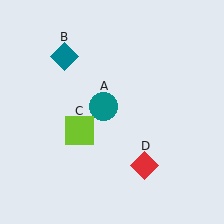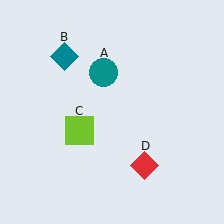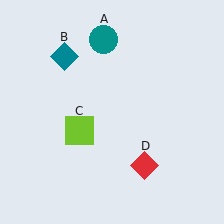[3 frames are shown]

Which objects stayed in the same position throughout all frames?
Teal diamond (object B) and lime square (object C) and red diamond (object D) remained stationary.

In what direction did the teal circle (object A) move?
The teal circle (object A) moved up.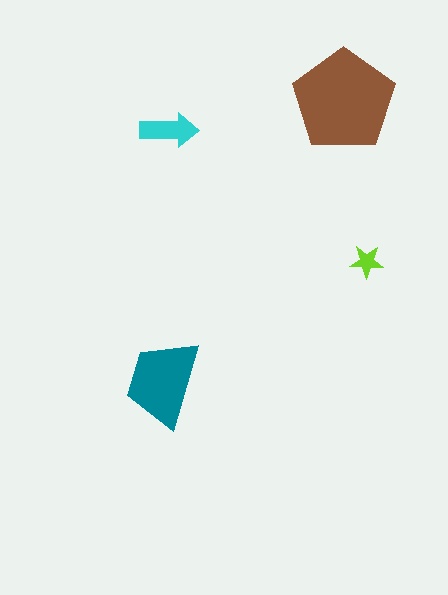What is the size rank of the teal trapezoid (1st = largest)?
2nd.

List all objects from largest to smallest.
The brown pentagon, the teal trapezoid, the cyan arrow, the lime star.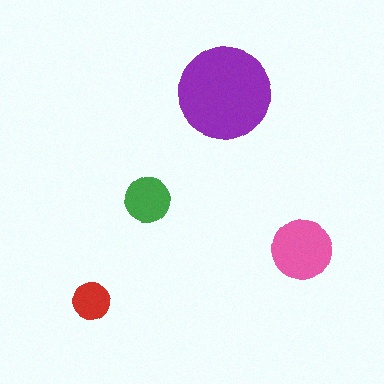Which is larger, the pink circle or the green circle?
The pink one.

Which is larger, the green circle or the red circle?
The green one.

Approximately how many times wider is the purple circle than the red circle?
About 2.5 times wider.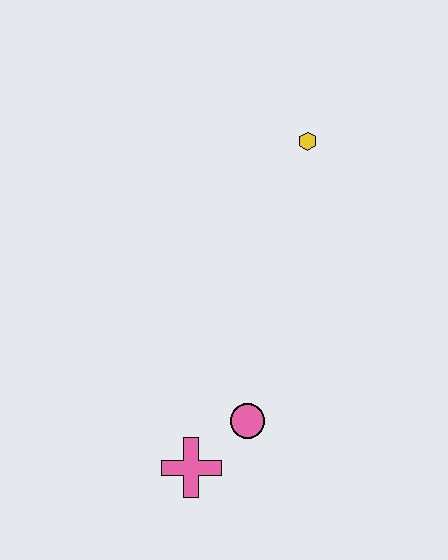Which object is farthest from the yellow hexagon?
The pink cross is farthest from the yellow hexagon.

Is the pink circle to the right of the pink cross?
Yes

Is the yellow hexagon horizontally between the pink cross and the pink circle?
No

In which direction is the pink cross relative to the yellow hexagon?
The pink cross is below the yellow hexagon.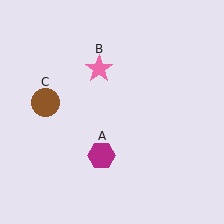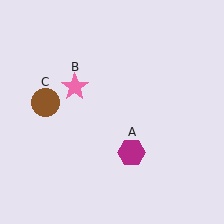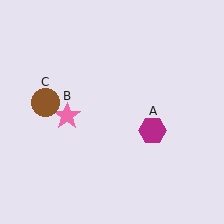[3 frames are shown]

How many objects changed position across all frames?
2 objects changed position: magenta hexagon (object A), pink star (object B).